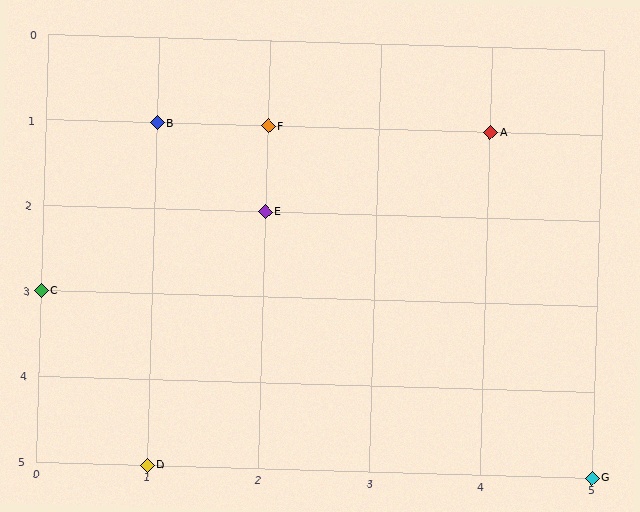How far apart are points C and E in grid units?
Points C and E are 2 columns and 1 row apart (about 2.2 grid units diagonally).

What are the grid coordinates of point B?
Point B is at grid coordinates (1, 1).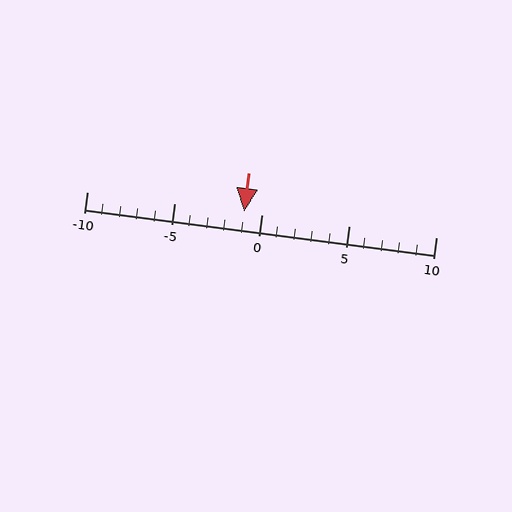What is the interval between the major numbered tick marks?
The major tick marks are spaced 5 units apart.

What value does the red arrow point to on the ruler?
The red arrow points to approximately -1.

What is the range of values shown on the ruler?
The ruler shows values from -10 to 10.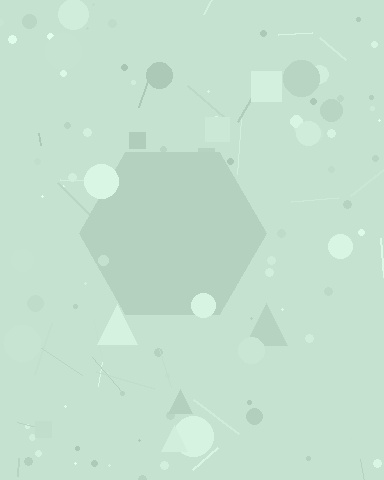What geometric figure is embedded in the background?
A hexagon is embedded in the background.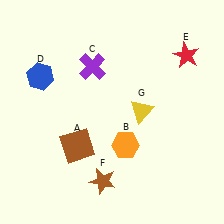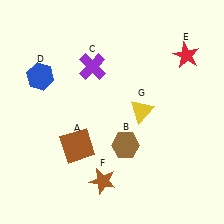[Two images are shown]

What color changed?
The hexagon (B) changed from orange in Image 1 to brown in Image 2.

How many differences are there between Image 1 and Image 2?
There is 1 difference between the two images.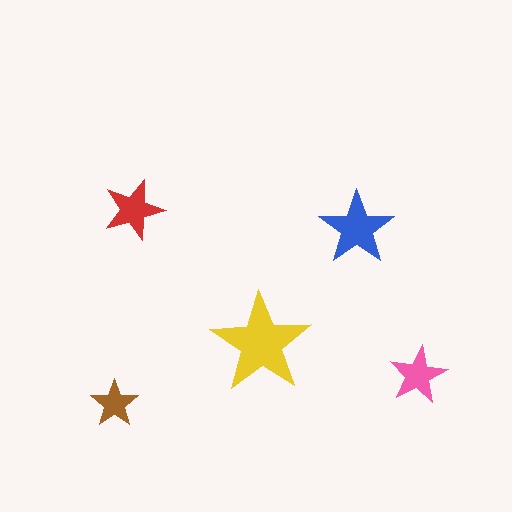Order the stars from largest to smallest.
the yellow one, the blue one, the red one, the pink one, the brown one.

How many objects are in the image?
There are 5 objects in the image.